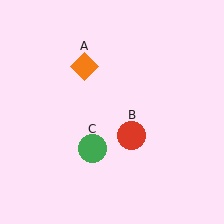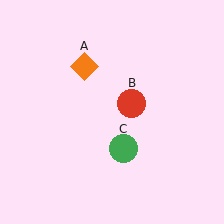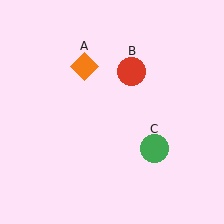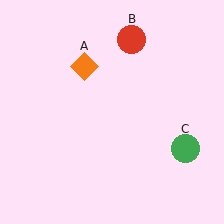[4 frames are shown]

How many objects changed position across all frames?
2 objects changed position: red circle (object B), green circle (object C).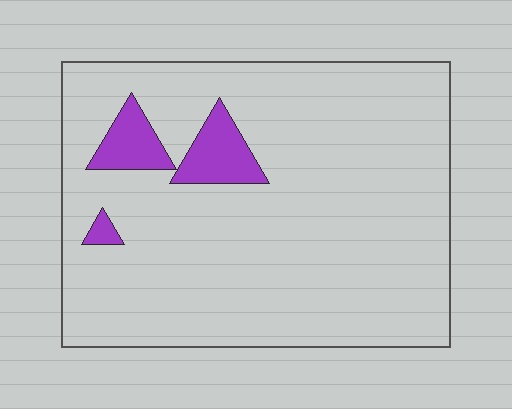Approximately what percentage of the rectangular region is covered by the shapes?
Approximately 10%.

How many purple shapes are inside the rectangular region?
3.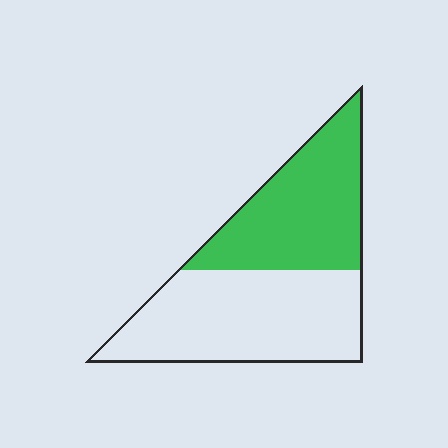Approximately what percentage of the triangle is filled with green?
Approximately 45%.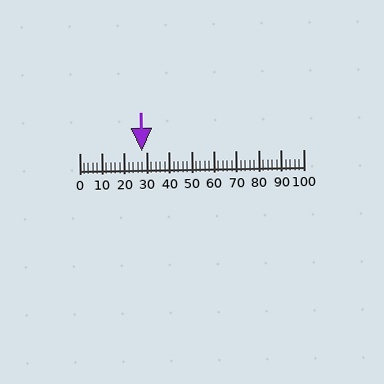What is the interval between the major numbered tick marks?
The major tick marks are spaced 10 units apart.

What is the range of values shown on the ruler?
The ruler shows values from 0 to 100.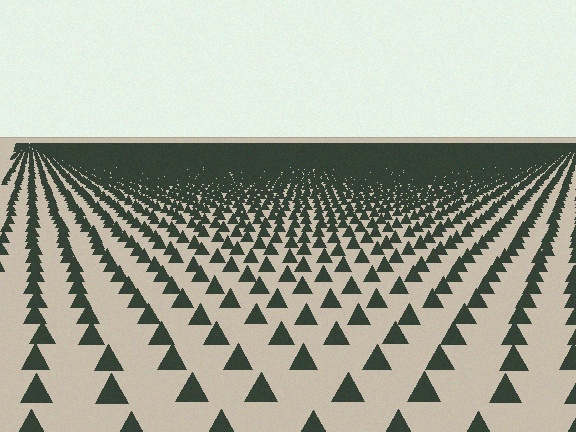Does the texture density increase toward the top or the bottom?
Density increases toward the top.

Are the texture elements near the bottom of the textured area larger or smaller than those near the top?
Larger. Near the bottom, elements are closer to the viewer and appear at a bigger on-screen size.